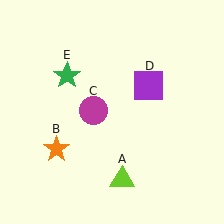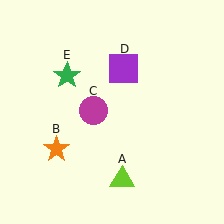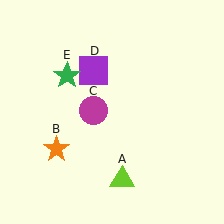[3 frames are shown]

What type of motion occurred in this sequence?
The purple square (object D) rotated counterclockwise around the center of the scene.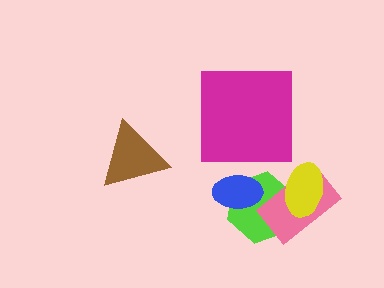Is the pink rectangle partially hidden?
Yes, it is partially covered by another shape.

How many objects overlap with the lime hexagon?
3 objects overlap with the lime hexagon.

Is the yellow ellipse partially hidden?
No, no other shape covers it.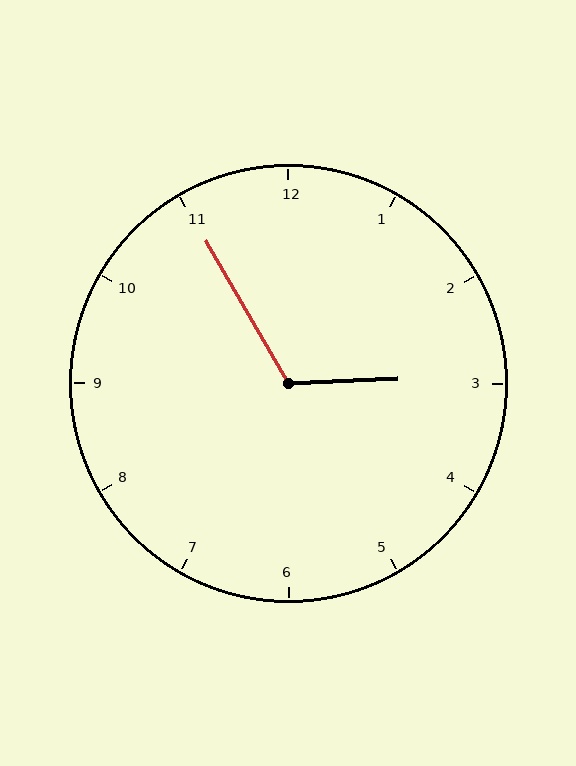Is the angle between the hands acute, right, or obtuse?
It is obtuse.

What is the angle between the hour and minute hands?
Approximately 118 degrees.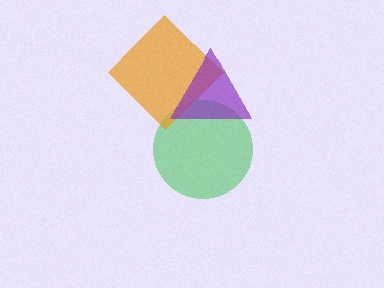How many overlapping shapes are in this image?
There are 3 overlapping shapes in the image.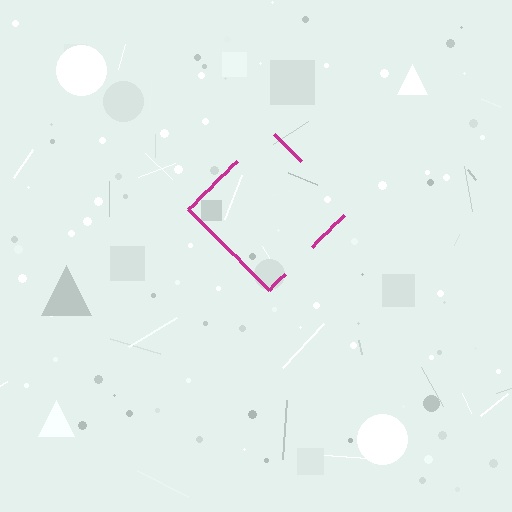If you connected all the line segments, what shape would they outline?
They would outline a diamond.